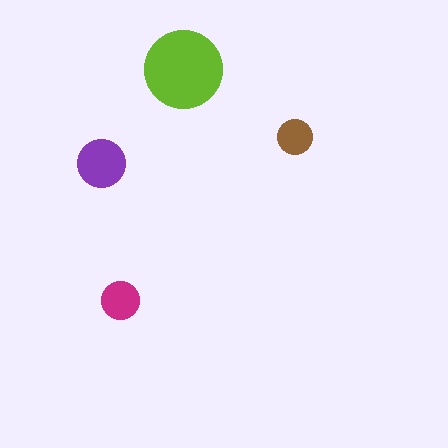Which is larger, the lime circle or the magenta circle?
The lime one.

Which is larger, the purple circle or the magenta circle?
The purple one.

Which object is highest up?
The lime circle is topmost.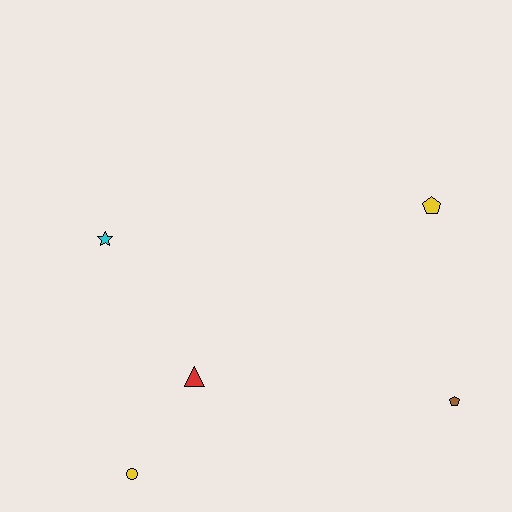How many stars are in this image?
There is 1 star.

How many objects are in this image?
There are 5 objects.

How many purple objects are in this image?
There are no purple objects.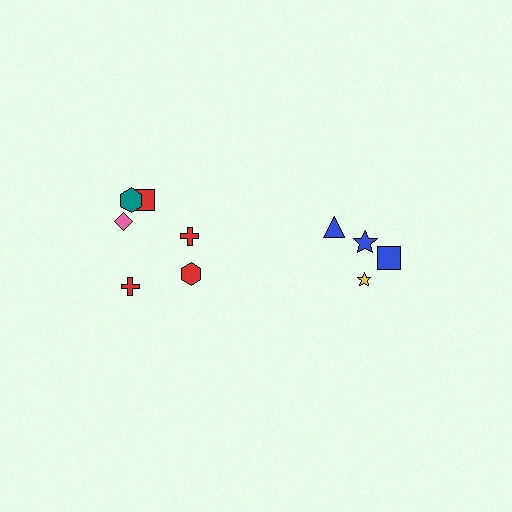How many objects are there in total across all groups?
There are 10 objects.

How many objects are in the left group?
There are 6 objects.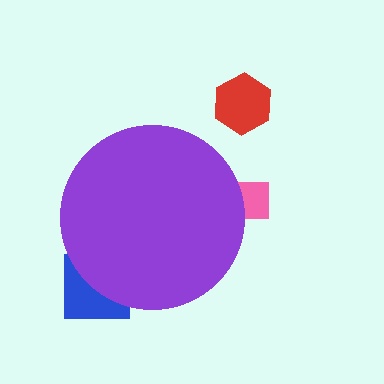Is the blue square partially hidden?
Yes, the blue square is partially hidden behind the purple circle.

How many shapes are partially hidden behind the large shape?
2 shapes are partially hidden.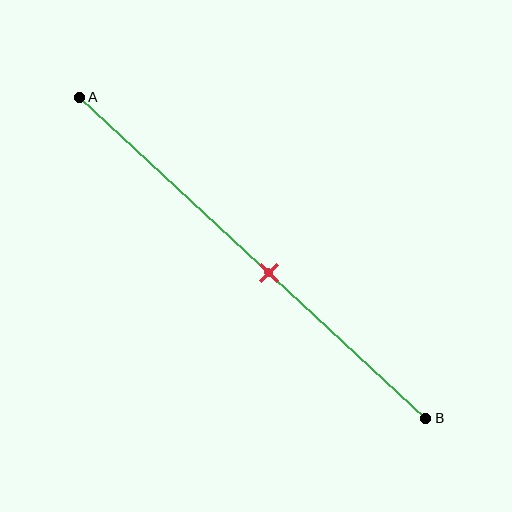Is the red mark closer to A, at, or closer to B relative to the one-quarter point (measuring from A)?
The red mark is closer to point B than the one-quarter point of segment AB.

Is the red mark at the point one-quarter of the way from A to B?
No, the mark is at about 55% from A, not at the 25% one-quarter point.